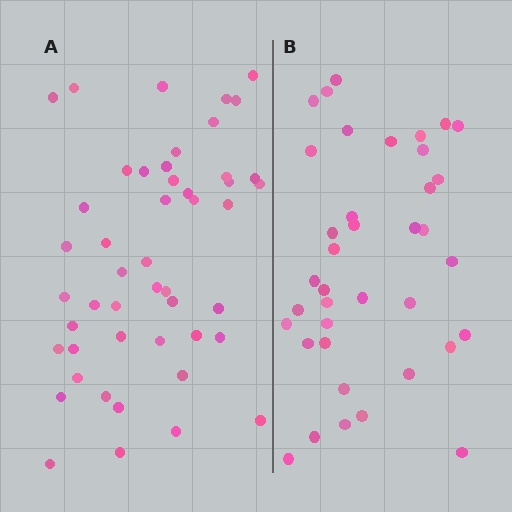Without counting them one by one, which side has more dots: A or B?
Region A (the left region) has more dots.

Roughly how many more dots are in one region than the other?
Region A has roughly 10 or so more dots than region B.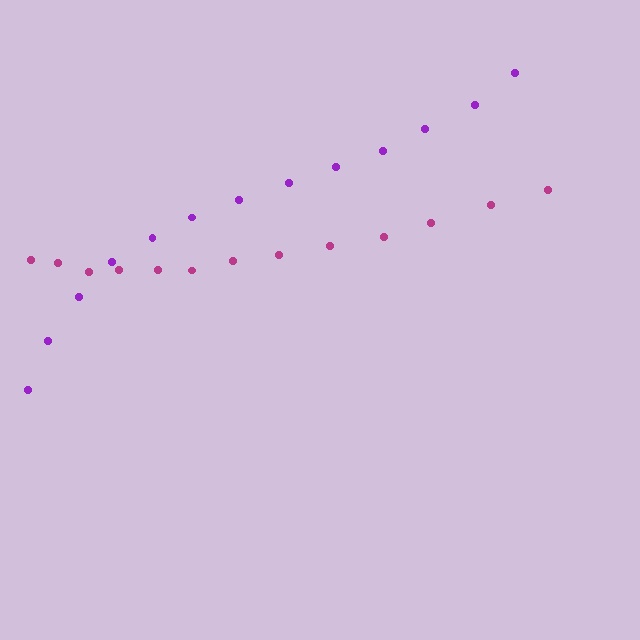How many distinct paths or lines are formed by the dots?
There are 2 distinct paths.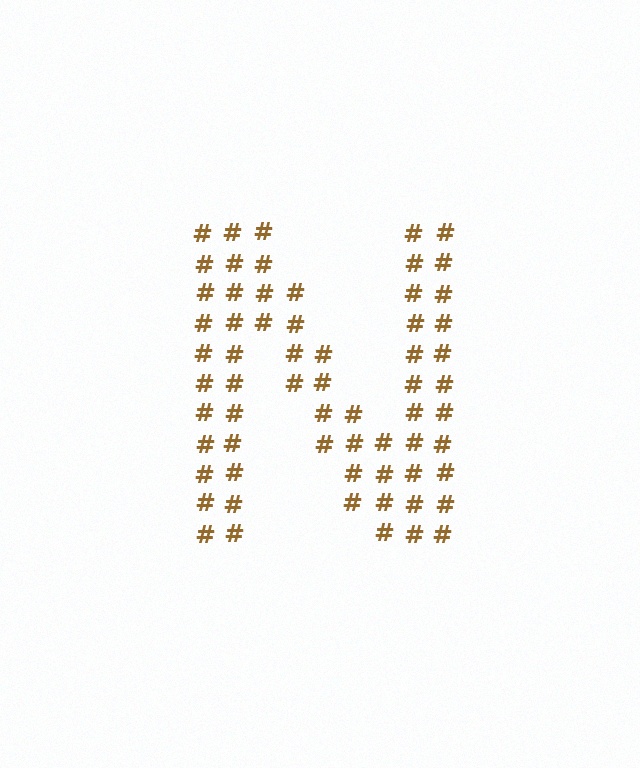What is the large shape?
The large shape is the letter N.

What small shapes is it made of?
It is made of small hash symbols.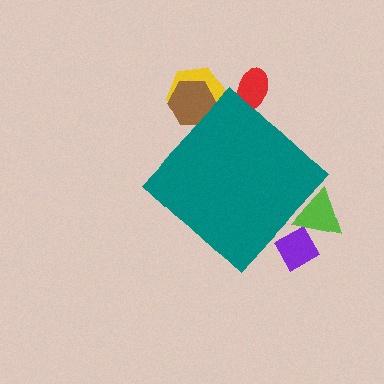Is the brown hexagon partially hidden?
Yes, the brown hexagon is partially hidden behind the teal diamond.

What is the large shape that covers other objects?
A teal diamond.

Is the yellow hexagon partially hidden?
Yes, the yellow hexagon is partially hidden behind the teal diamond.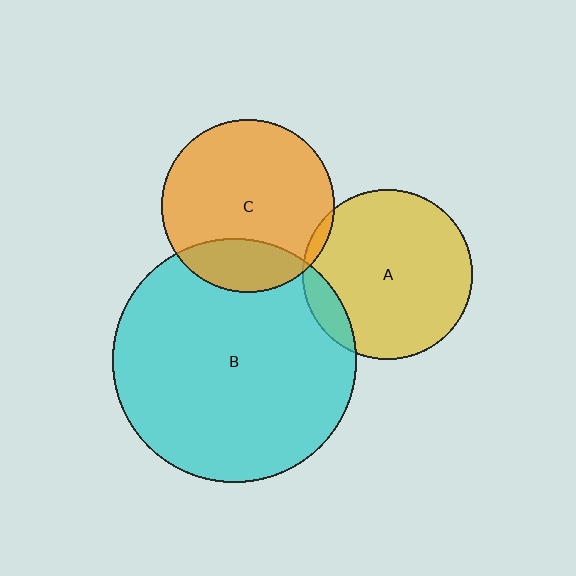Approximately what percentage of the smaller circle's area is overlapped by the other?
Approximately 10%.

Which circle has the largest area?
Circle B (cyan).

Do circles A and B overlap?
Yes.